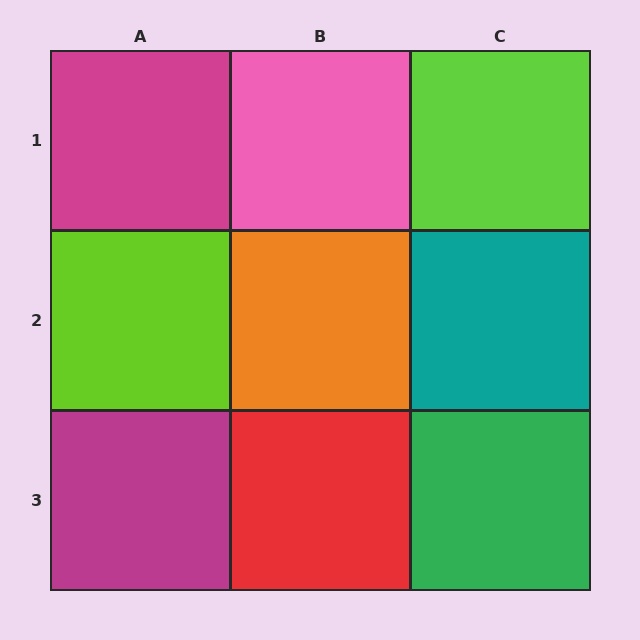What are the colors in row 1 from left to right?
Magenta, pink, lime.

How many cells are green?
1 cell is green.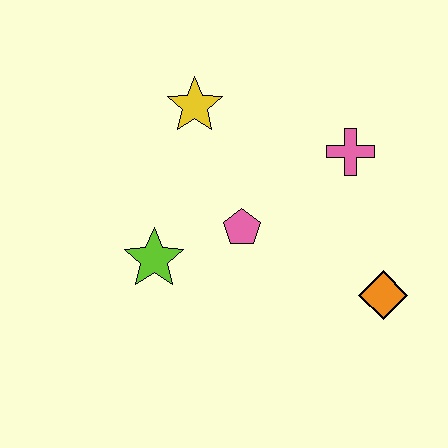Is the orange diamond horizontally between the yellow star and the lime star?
No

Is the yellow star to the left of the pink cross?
Yes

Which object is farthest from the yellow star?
The orange diamond is farthest from the yellow star.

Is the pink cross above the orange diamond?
Yes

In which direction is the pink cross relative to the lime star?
The pink cross is to the right of the lime star.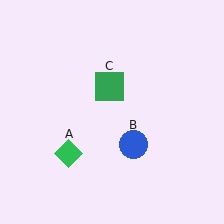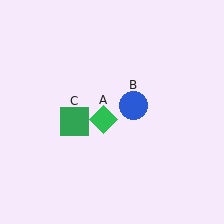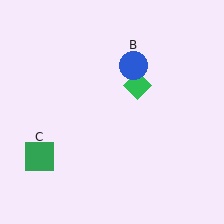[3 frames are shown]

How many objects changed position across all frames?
3 objects changed position: green diamond (object A), blue circle (object B), green square (object C).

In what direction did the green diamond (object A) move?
The green diamond (object A) moved up and to the right.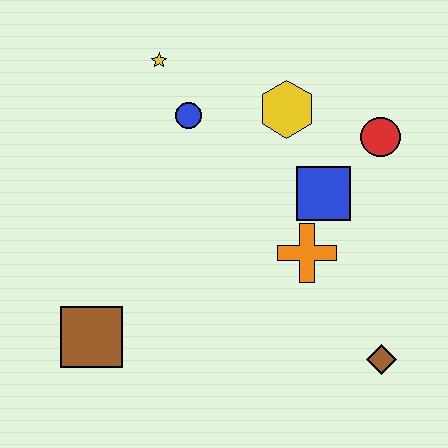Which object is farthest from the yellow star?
The brown diamond is farthest from the yellow star.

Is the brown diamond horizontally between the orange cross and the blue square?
No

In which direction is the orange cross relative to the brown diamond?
The orange cross is above the brown diamond.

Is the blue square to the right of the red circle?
No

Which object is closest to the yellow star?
The blue circle is closest to the yellow star.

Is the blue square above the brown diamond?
Yes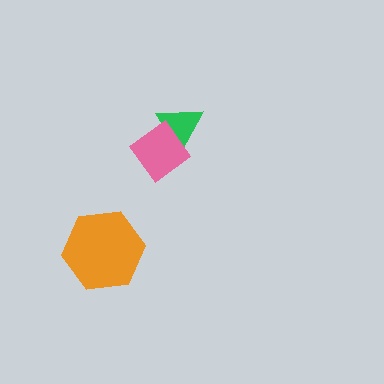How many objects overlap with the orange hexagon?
0 objects overlap with the orange hexagon.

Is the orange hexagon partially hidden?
No, no other shape covers it.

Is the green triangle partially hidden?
Yes, it is partially covered by another shape.